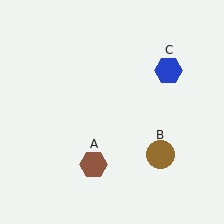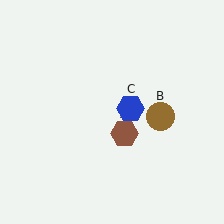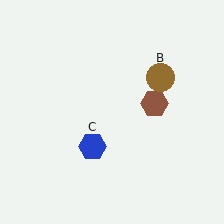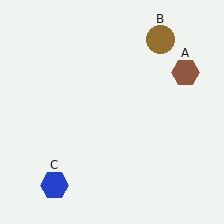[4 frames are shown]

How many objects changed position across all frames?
3 objects changed position: brown hexagon (object A), brown circle (object B), blue hexagon (object C).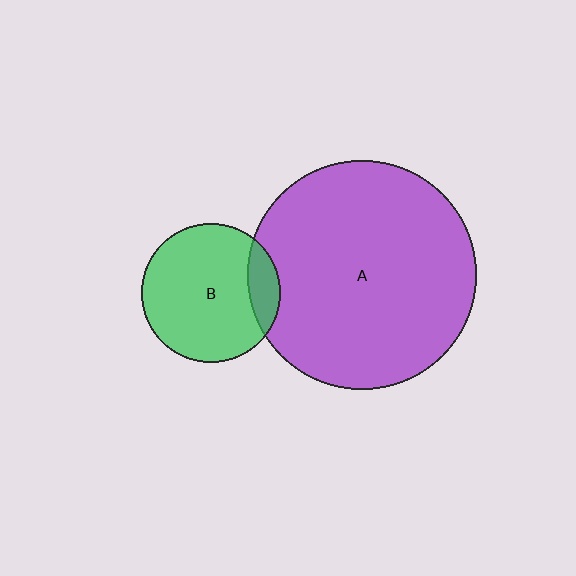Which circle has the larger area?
Circle A (purple).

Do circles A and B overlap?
Yes.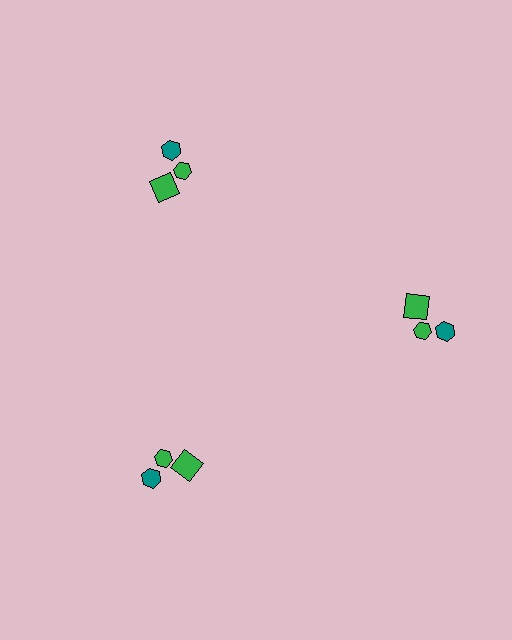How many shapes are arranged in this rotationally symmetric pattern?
There are 9 shapes, arranged in 3 groups of 3.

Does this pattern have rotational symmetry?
Yes, this pattern has 3-fold rotational symmetry. It looks the same after rotating 120 degrees around the center.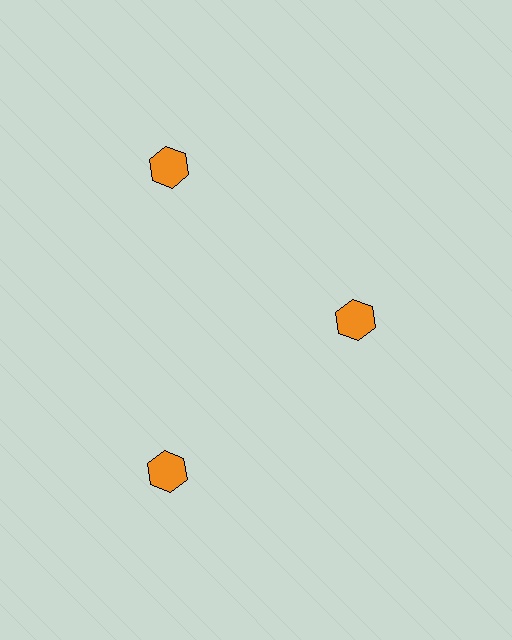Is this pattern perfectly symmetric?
No. The 3 orange hexagons are arranged in a ring, but one element near the 3 o'clock position is pulled inward toward the center, breaking the 3-fold rotational symmetry.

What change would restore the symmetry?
The symmetry would be restored by moving it outward, back onto the ring so that all 3 hexagons sit at equal angles and equal distance from the center.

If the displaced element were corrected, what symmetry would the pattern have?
It would have 3-fold rotational symmetry — the pattern would map onto itself every 120 degrees.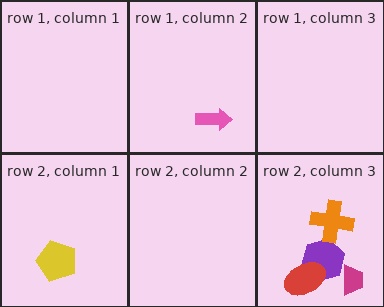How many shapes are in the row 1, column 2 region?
1.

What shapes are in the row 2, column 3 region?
The purple hexagon, the orange cross, the red ellipse, the magenta trapezoid.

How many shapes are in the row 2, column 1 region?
1.